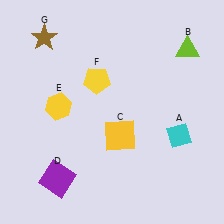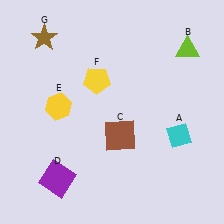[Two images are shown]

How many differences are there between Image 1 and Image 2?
There is 1 difference between the two images.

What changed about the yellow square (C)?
In Image 1, C is yellow. In Image 2, it changed to brown.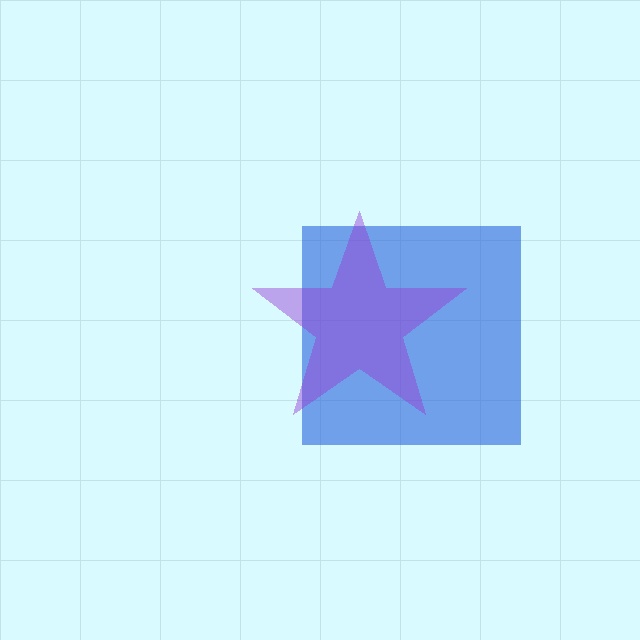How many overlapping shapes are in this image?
There are 2 overlapping shapes in the image.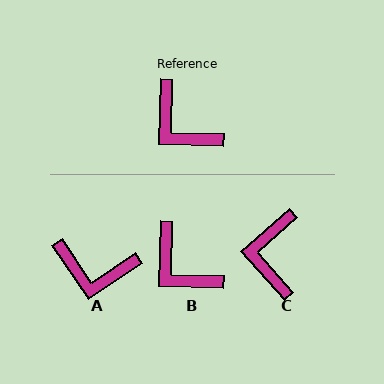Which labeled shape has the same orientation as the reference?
B.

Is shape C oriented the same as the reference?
No, it is off by about 47 degrees.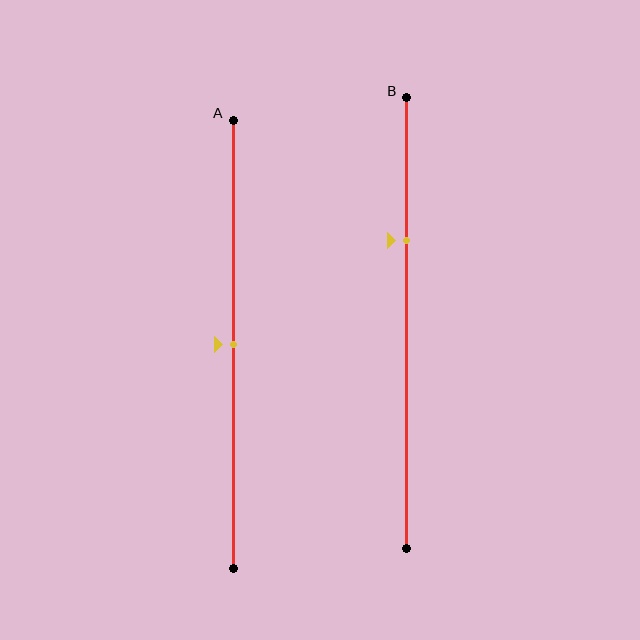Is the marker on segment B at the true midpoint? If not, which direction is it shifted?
No, the marker on segment B is shifted upward by about 18% of the segment length.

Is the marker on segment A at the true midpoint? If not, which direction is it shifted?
Yes, the marker on segment A is at the true midpoint.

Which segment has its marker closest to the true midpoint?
Segment A has its marker closest to the true midpoint.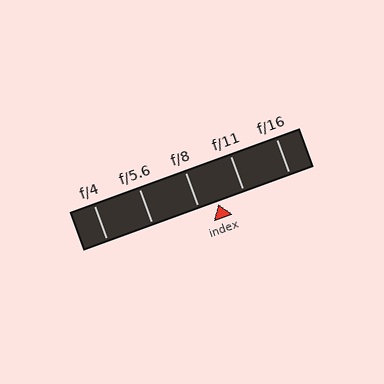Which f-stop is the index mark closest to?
The index mark is closest to f/8.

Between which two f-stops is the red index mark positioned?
The index mark is between f/8 and f/11.